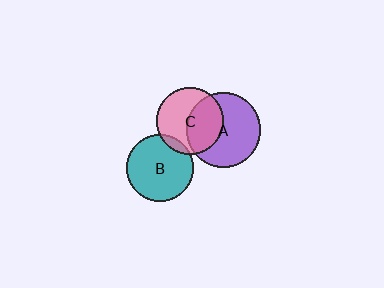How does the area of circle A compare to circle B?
Approximately 1.2 times.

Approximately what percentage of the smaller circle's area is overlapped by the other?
Approximately 45%.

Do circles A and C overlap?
Yes.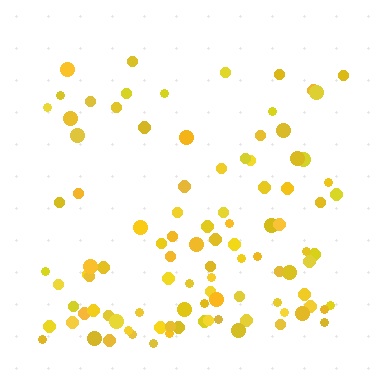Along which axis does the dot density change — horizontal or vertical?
Vertical.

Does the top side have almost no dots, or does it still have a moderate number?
Still a moderate number, just noticeably fewer than the bottom.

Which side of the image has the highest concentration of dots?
The bottom.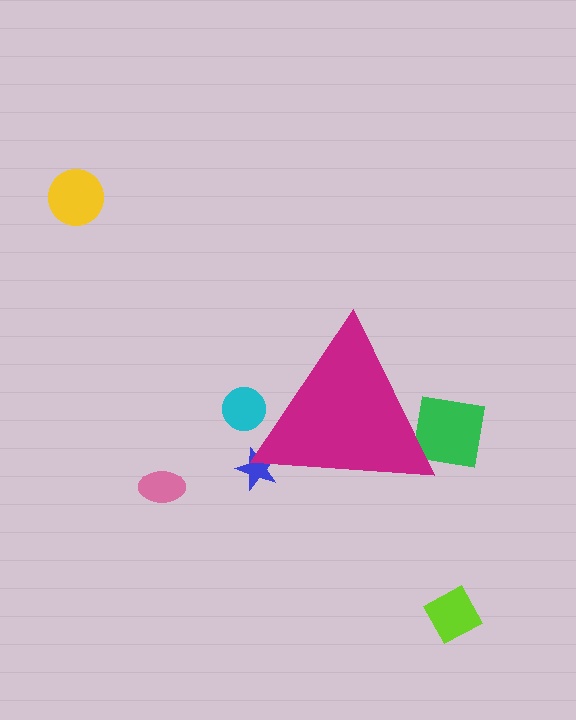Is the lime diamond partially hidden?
No, the lime diamond is fully visible.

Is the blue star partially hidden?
Yes, the blue star is partially hidden behind the magenta triangle.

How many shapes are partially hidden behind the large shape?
3 shapes are partially hidden.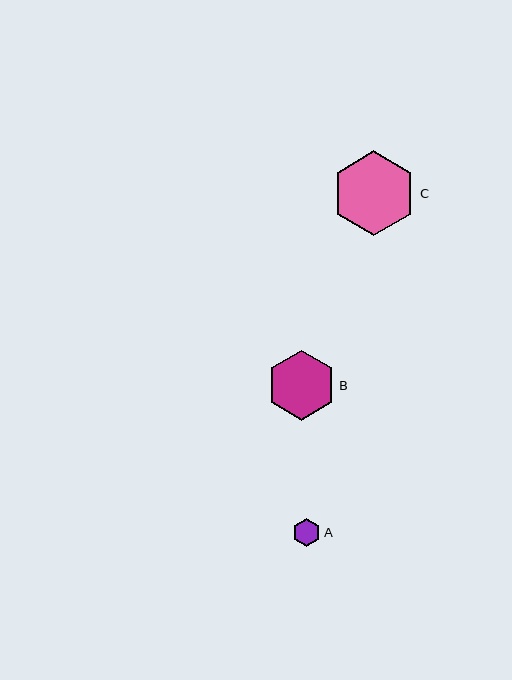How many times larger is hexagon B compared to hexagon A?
Hexagon B is approximately 2.5 times the size of hexagon A.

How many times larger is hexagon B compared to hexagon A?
Hexagon B is approximately 2.5 times the size of hexagon A.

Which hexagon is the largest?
Hexagon C is the largest with a size of approximately 85 pixels.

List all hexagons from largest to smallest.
From largest to smallest: C, B, A.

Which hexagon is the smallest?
Hexagon A is the smallest with a size of approximately 28 pixels.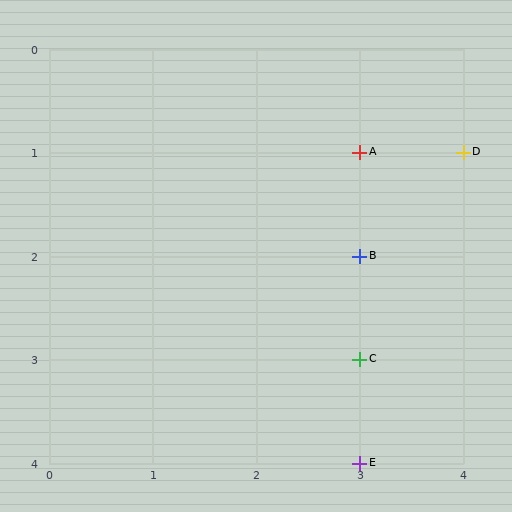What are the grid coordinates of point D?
Point D is at grid coordinates (4, 1).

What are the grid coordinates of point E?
Point E is at grid coordinates (3, 4).